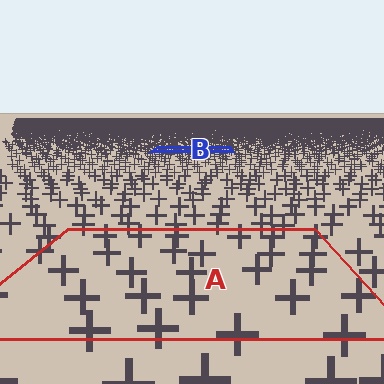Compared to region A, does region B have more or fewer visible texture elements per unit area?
Region B has more texture elements per unit area — they are packed more densely because it is farther away.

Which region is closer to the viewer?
Region A is closer. The texture elements there are larger and more spread out.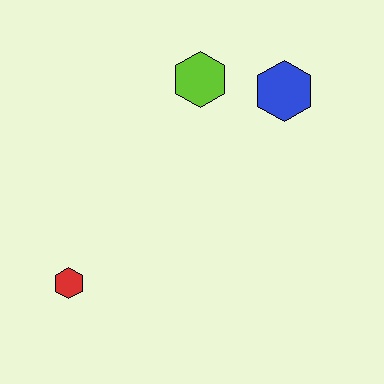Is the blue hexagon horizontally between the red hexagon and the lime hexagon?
No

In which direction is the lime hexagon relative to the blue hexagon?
The lime hexagon is to the left of the blue hexagon.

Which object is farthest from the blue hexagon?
The red hexagon is farthest from the blue hexagon.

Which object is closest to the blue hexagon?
The lime hexagon is closest to the blue hexagon.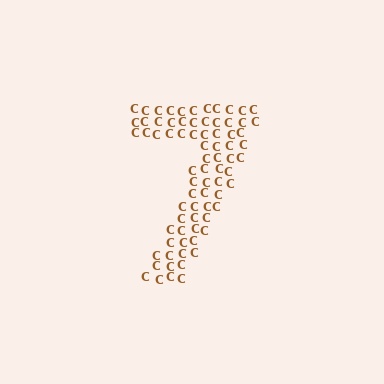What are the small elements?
The small elements are letter C's.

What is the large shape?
The large shape is the digit 7.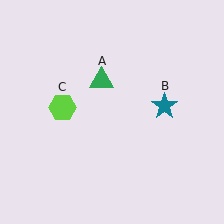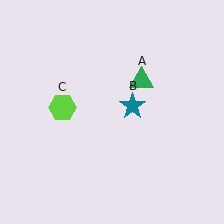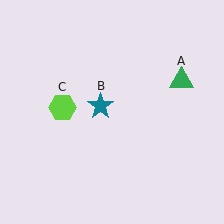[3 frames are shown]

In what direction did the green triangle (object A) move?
The green triangle (object A) moved right.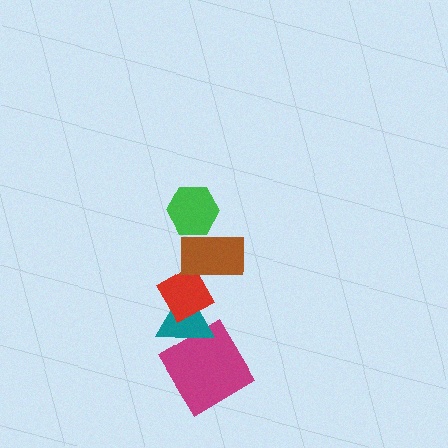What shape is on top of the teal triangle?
The red diamond is on top of the teal triangle.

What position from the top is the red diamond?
The red diamond is 3rd from the top.